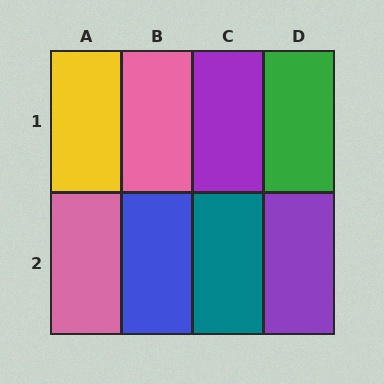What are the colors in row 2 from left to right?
Pink, blue, teal, purple.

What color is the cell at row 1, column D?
Green.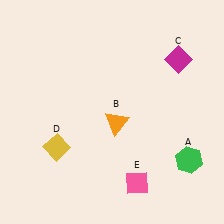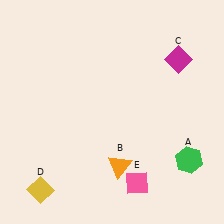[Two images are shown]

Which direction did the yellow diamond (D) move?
The yellow diamond (D) moved down.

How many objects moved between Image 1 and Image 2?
2 objects moved between the two images.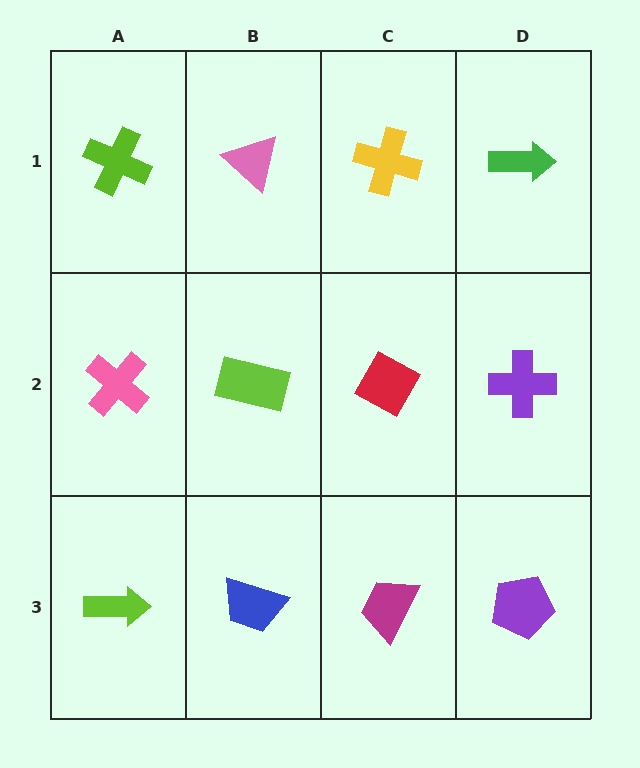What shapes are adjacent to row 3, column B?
A lime rectangle (row 2, column B), a lime arrow (row 3, column A), a magenta trapezoid (row 3, column C).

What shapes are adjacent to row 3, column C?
A red diamond (row 2, column C), a blue trapezoid (row 3, column B), a purple pentagon (row 3, column D).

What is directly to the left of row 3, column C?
A blue trapezoid.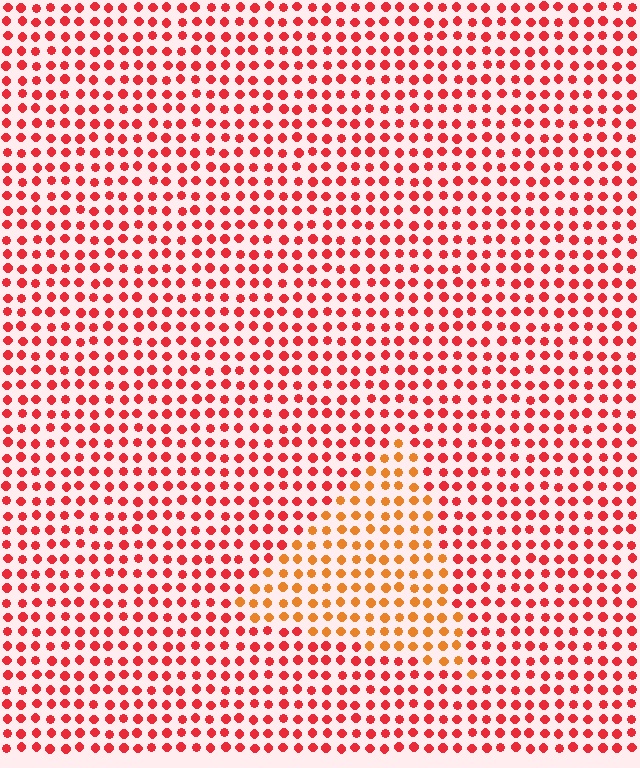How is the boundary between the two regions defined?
The boundary is defined purely by a slight shift in hue (about 33 degrees). Spacing, size, and orientation are identical on both sides.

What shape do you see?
I see a triangle.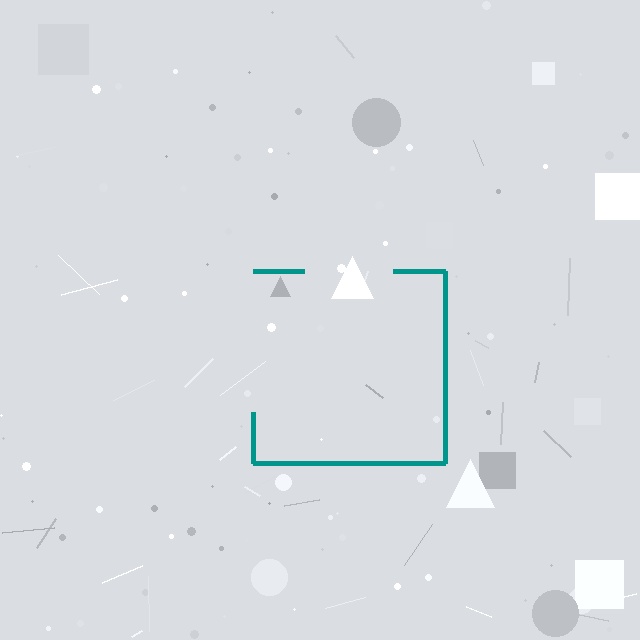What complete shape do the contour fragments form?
The contour fragments form a square.